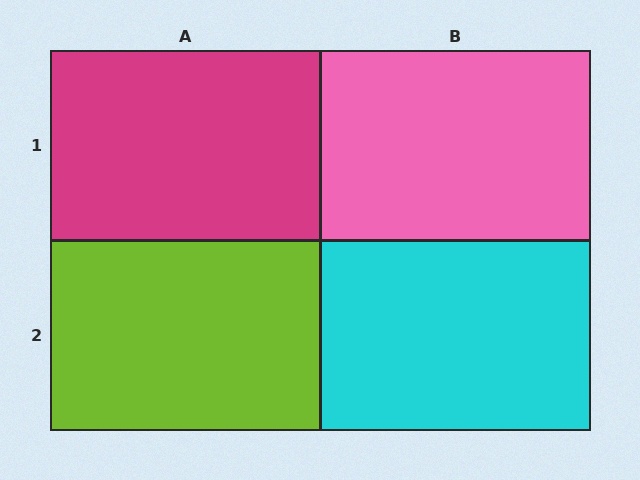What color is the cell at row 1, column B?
Pink.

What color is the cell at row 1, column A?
Magenta.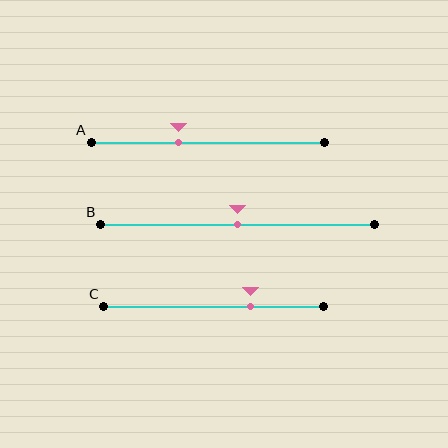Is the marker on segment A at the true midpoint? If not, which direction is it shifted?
No, the marker on segment A is shifted to the left by about 13% of the segment length.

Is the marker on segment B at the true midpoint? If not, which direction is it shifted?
Yes, the marker on segment B is at the true midpoint.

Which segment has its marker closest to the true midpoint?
Segment B has its marker closest to the true midpoint.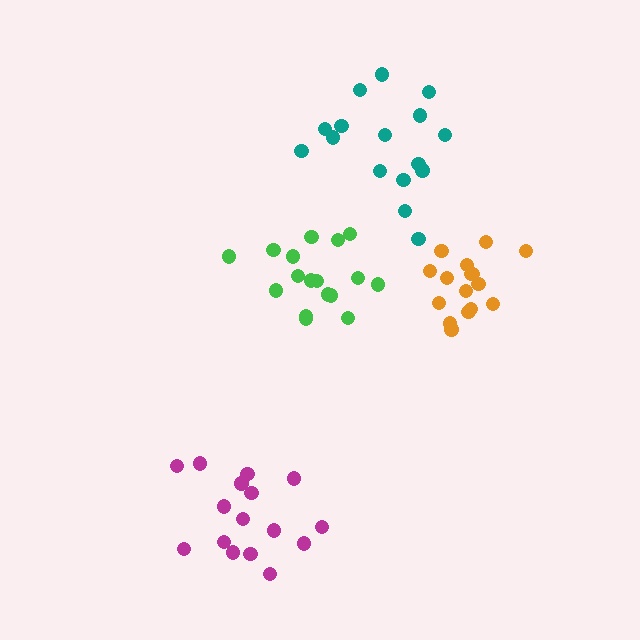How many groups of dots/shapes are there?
There are 4 groups.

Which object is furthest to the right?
The orange cluster is rightmost.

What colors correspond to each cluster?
The clusters are colored: green, orange, teal, magenta.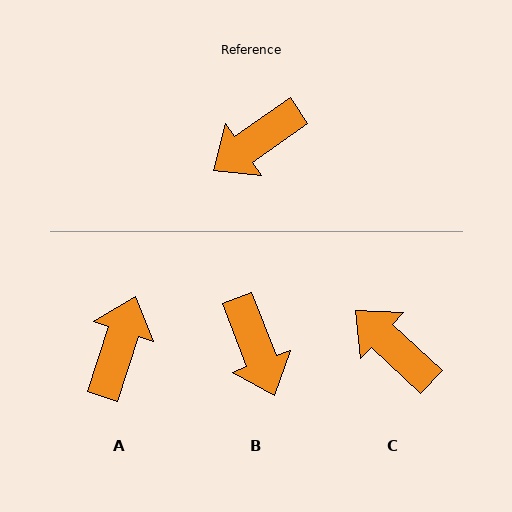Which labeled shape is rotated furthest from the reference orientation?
A, about 143 degrees away.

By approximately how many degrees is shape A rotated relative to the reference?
Approximately 143 degrees clockwise.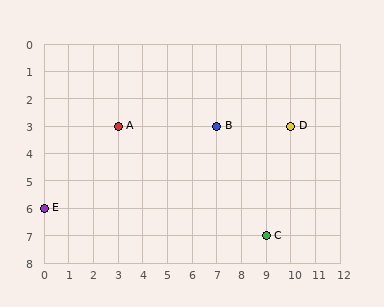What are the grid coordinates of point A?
Point A is at grid coordinates (3, 3).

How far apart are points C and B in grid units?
Points C and B are 2 columns and 4 rows apart (about 4.5 grid units diagonally).